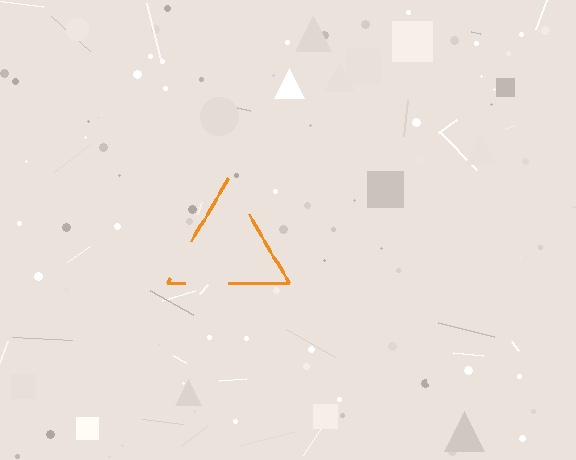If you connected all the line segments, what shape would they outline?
They would outline a triangle.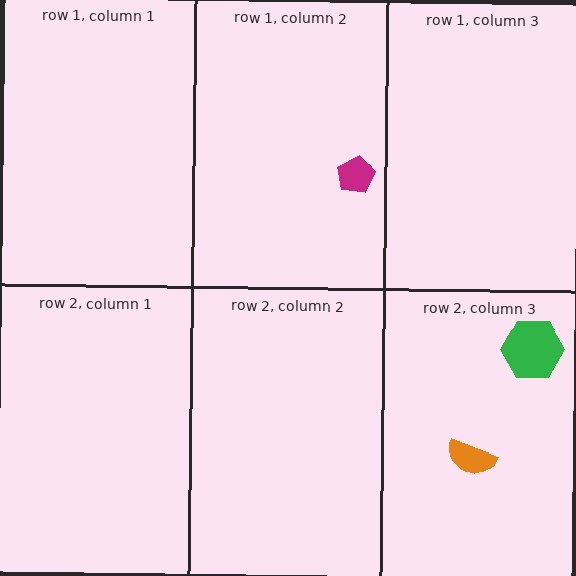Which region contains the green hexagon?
The row 2, column 3 region.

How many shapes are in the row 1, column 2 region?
1.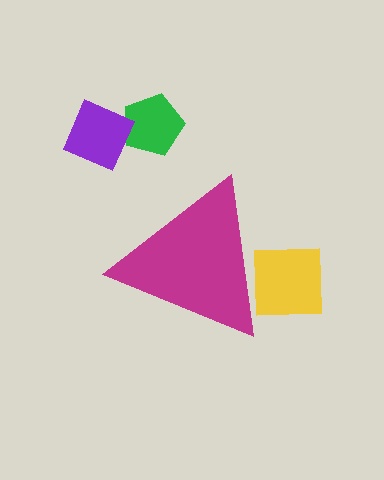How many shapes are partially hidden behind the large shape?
1 shape is partially hidden.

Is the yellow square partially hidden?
Yes, the yellow square is partially hidden behind the magenta triangle.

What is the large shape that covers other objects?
A magenta triangle.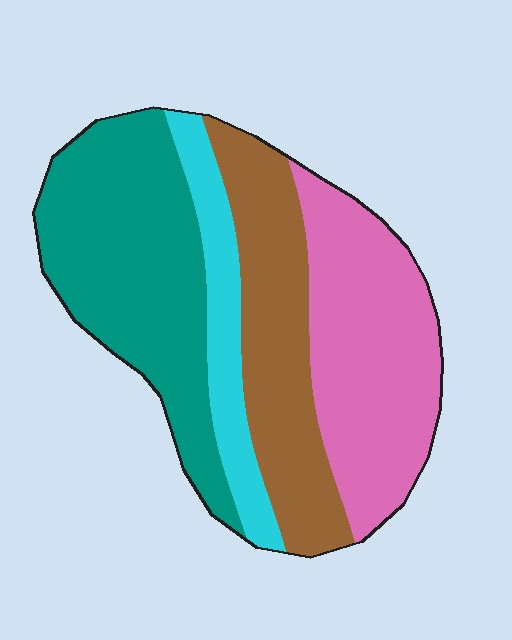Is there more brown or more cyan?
Brown.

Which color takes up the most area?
Teal, at roughly 35%.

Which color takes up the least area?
Cyan, at roughly 15%.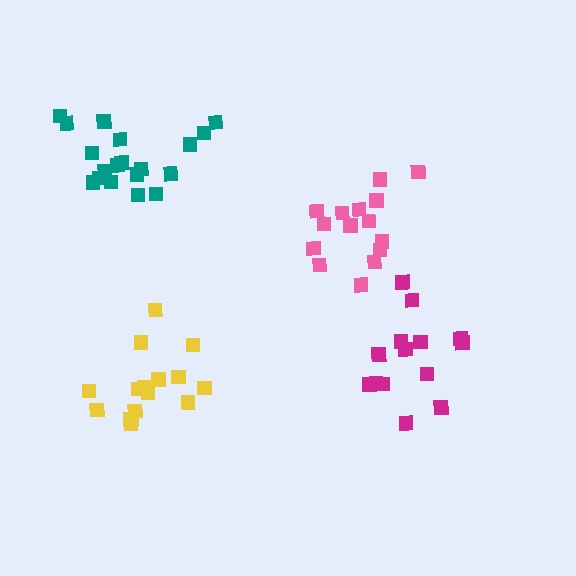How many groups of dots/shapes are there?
There are 4 groups.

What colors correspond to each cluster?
The clusters are colored: yellow, pink, magenta, teal.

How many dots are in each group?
Group 1: 16 dots, Group 2: 15 dots, Group 3: 14 dots, Group 4: 19 dots (64 total).